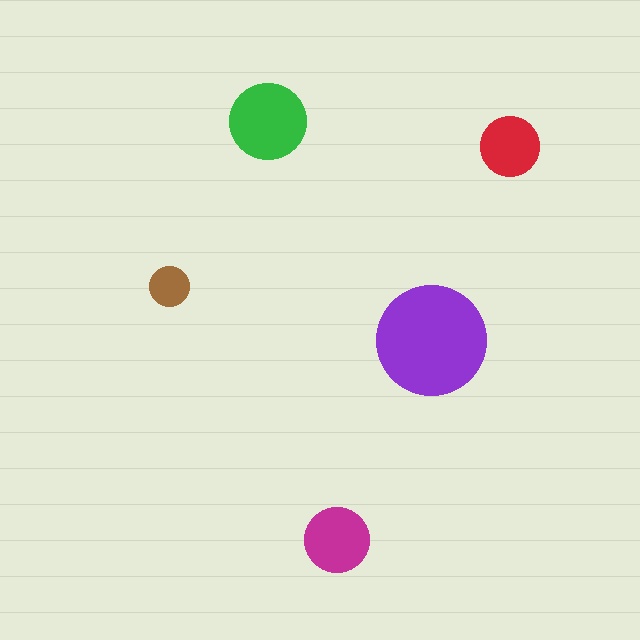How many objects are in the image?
There are 5 objects in the image.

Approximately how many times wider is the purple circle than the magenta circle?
About 1.5 times wider.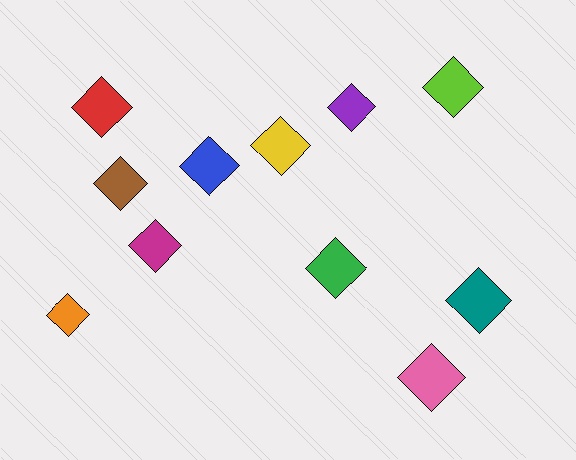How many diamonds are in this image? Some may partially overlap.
There are 11 diamonds.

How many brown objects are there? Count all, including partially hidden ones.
There is 1 brown object.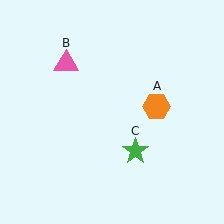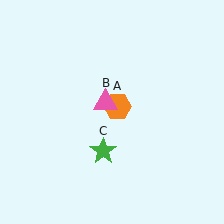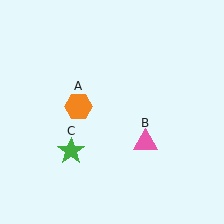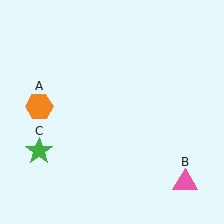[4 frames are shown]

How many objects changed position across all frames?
3 objects changed position: orange hexagon (object A), pink triangle (object B), green star (object C).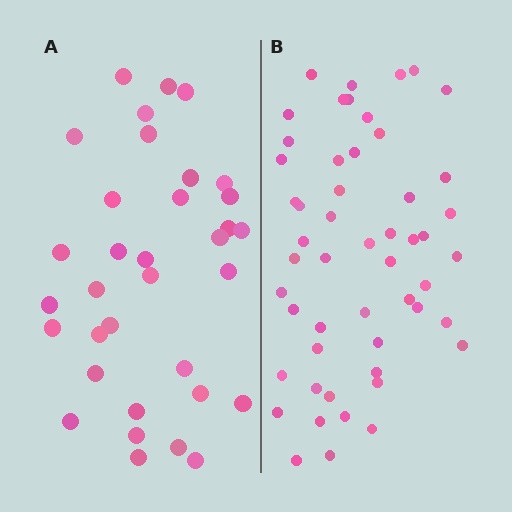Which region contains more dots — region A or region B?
Region B (the right region) has more dots.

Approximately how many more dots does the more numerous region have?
Region B has approximately 20 more dots than region A.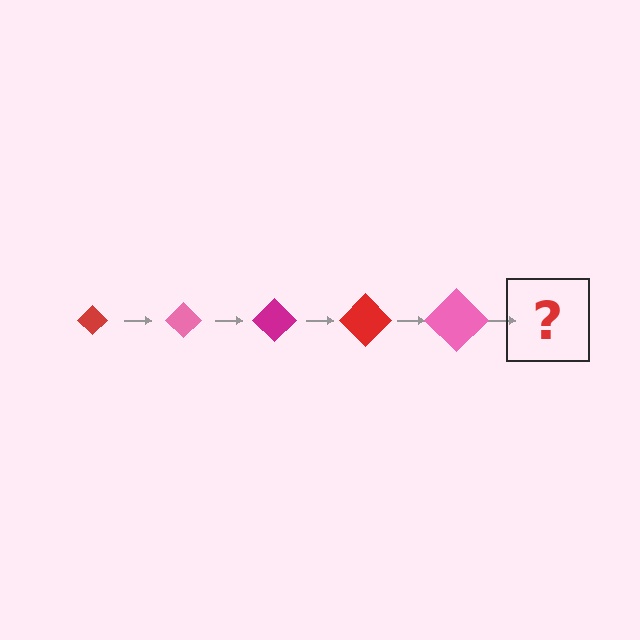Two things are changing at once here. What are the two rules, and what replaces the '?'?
The two rules are that the diamond grows larger each step and the color cycles through red, pink, and magenta. The '?' should be a magenta diamond, larger than the previous one.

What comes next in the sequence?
The next element should be a magenta diamond, larger than the previous one.